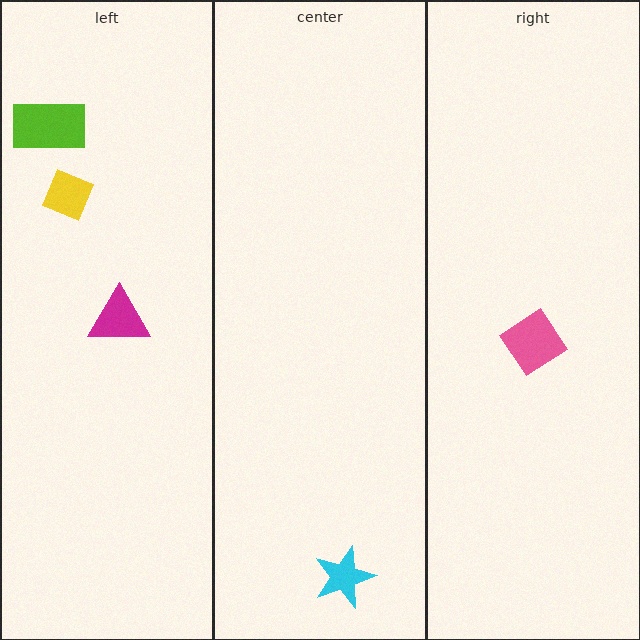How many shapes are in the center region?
1.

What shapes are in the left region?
The lime rectangle, the yellow diamond, the magenta triangle.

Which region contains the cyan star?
The center region.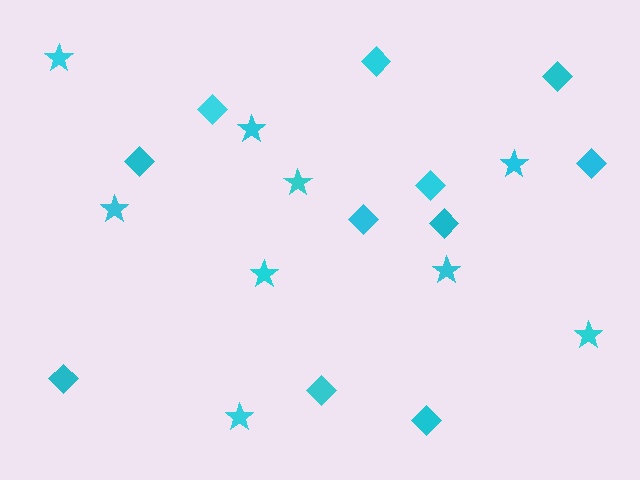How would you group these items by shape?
There are 2 groups: one group of stars (9) and one group of diamonds (11).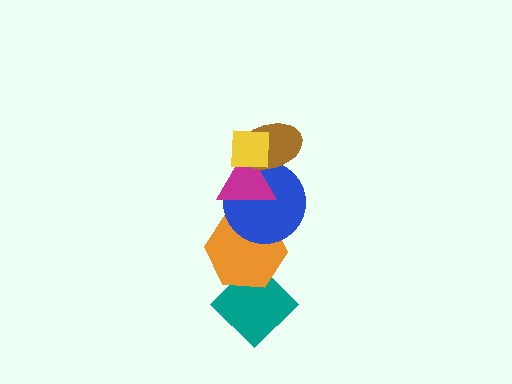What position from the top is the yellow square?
The yellow square is 1st from the top.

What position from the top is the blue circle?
The blue circle is 4th from the top.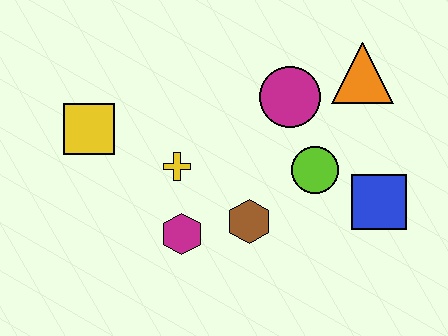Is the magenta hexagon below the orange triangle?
Yes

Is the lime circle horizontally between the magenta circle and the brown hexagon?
No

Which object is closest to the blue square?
The lime circle is closest to the blue square.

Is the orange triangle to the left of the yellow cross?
No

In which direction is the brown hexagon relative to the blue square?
The brown hexagon is to the left of the blue square.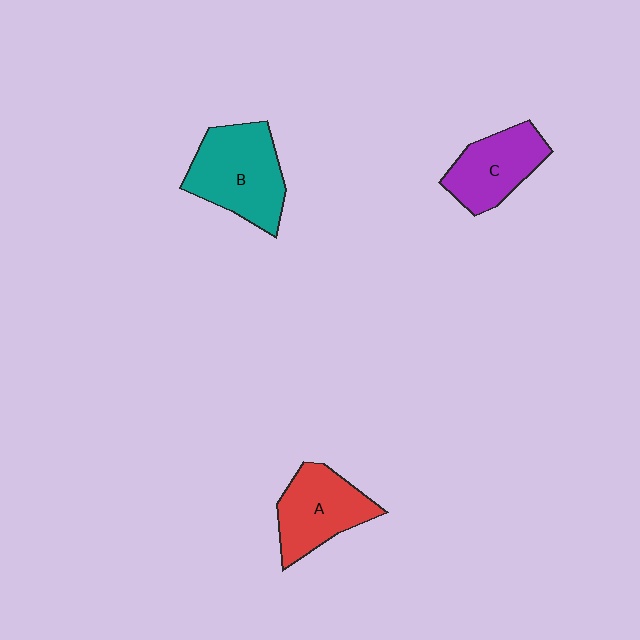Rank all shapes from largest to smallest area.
From largest to smallest: B (teal), A (red), C (purple).